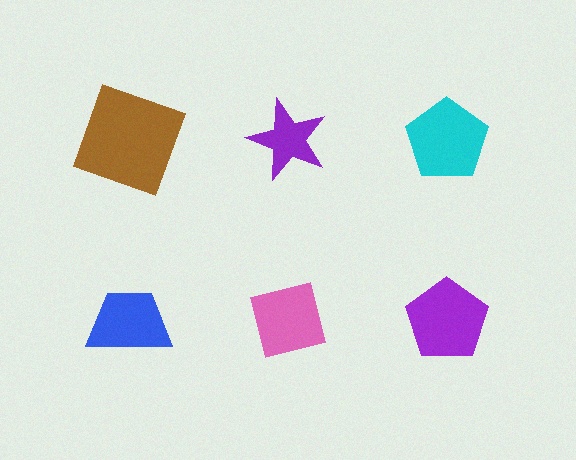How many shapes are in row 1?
3 shapes.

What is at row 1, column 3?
A cyan pentagon.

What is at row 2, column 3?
A purple pentagon.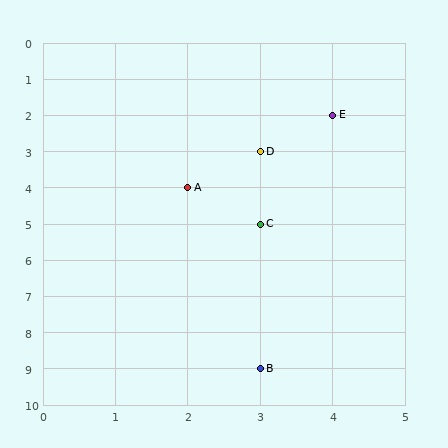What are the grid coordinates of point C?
Point C is at grid coordinates (3, 5).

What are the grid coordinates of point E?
Point E is at grid coordinates (4, 2).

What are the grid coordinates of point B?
Point B is at grid coordinates (3, 9).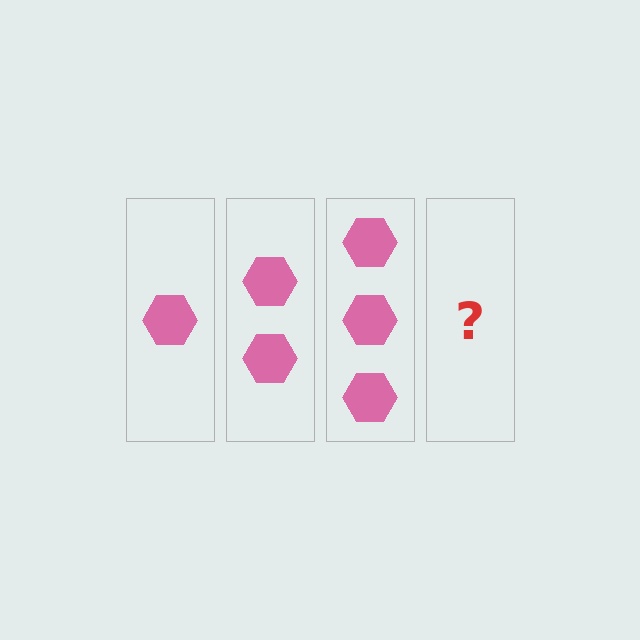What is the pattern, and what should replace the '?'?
The pattern is that each step adds one more hexagon. The '?' should be 4 hexagons.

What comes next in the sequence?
The next element should be 4 hexagons.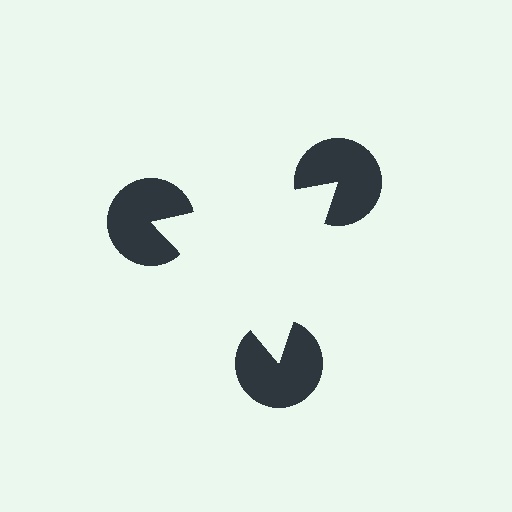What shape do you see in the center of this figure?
An illusory triangle — its edges are inferred from the aligned wedge cuts in the pac-man discs, not physically drawn.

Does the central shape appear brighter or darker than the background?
It typically appears slightly brighter than the background, even though no actual brightness change is drawn.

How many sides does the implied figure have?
3 sides.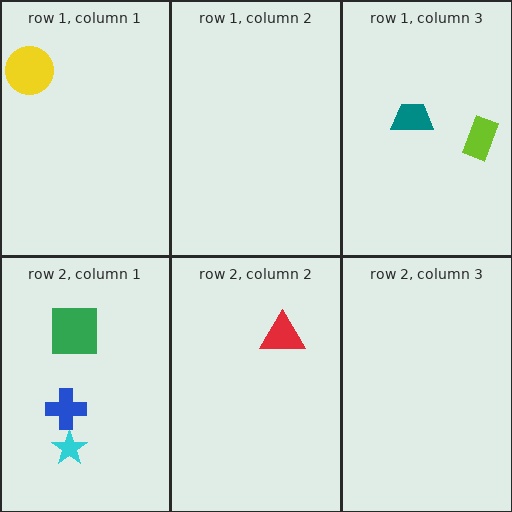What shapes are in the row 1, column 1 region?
The yellow circle.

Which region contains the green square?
The row 2, column 1 region.